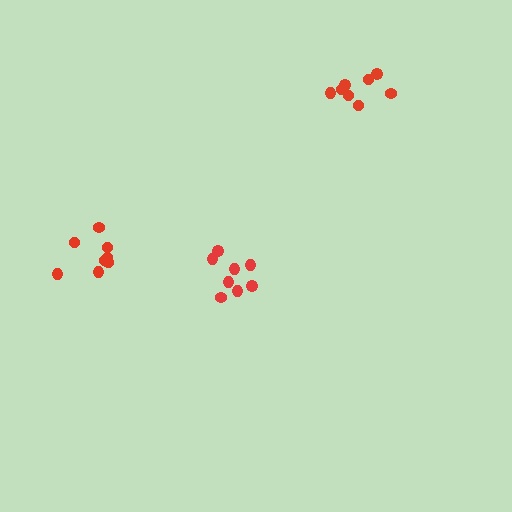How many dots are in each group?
Group 1: 8 dots, Group 2: 9 dots, Group 3: 8 dots (25 total).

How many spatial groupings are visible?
There are 3 spatial groupings.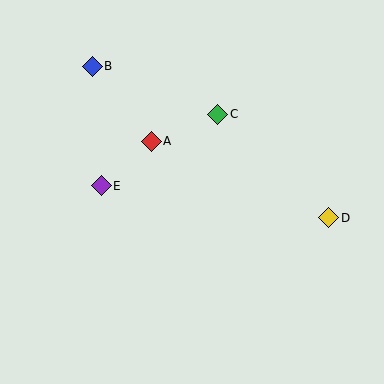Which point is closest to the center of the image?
Point A at (151, 141) is closest to the center.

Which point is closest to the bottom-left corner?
Point E is closest to the bottom-left corner.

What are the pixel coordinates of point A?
Point A is at (151, 141).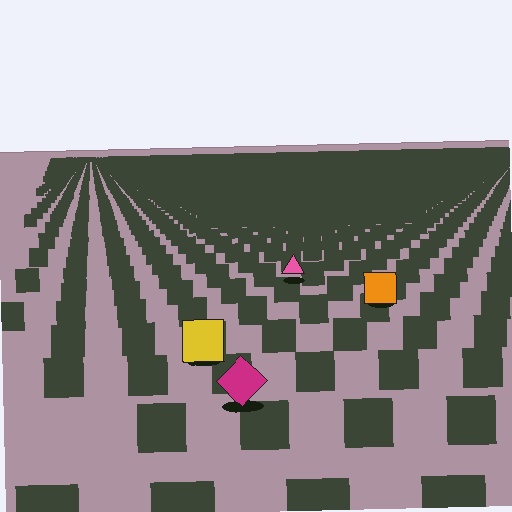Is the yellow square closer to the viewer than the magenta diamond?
No. The magenta diamond is closer — you can tell from the texture gradient: the ground texture is coarser near it.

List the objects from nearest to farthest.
From nearest to farthest: the magenta diamond, the yellow square, the orange square, the pink triangle.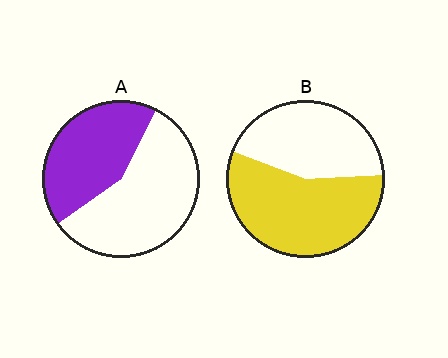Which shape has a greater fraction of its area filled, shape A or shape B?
Shape B.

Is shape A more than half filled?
No.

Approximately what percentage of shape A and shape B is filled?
A is approximately 40% and B is approximately 55%.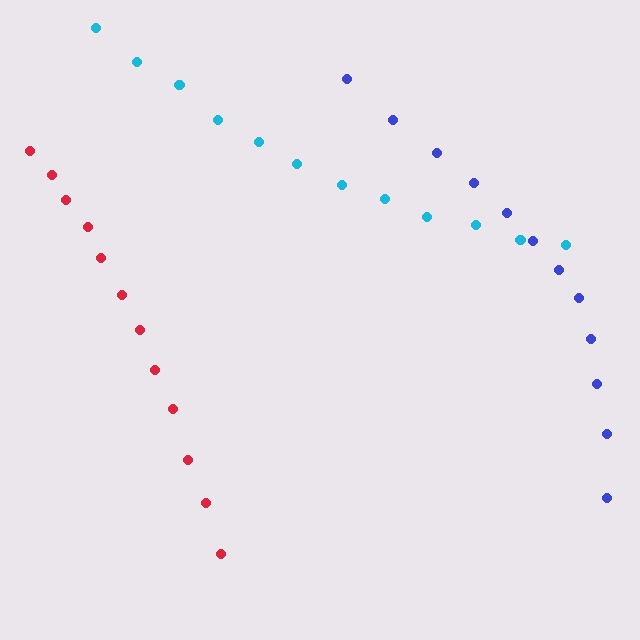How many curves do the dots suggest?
There are 3 distinct paths.